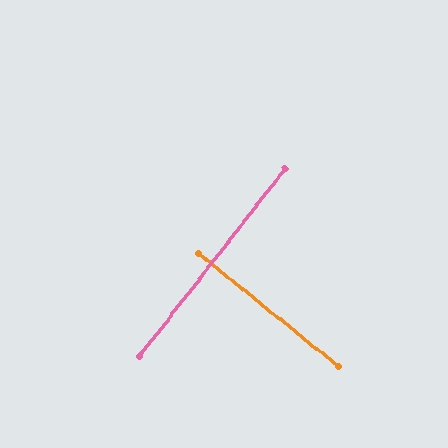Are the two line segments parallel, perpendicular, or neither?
Perpendicular — they meet at approximately 89°.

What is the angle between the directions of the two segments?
Approximately 89 degrees.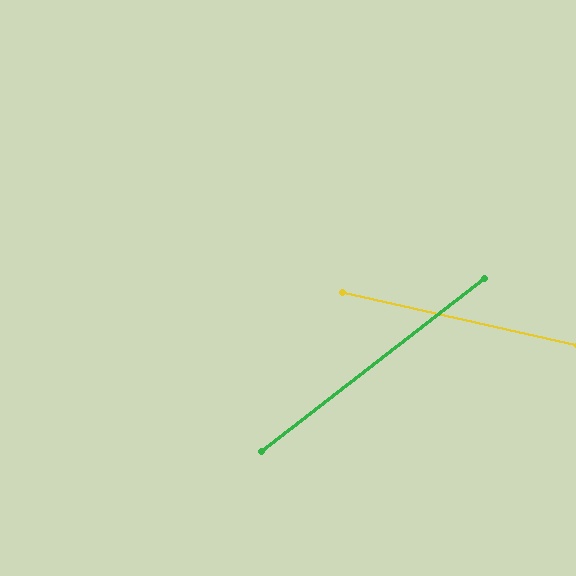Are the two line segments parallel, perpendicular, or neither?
Neither parallel nor perpendicular — they differ by about 51°.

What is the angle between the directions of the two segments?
Approximately 51 degrees.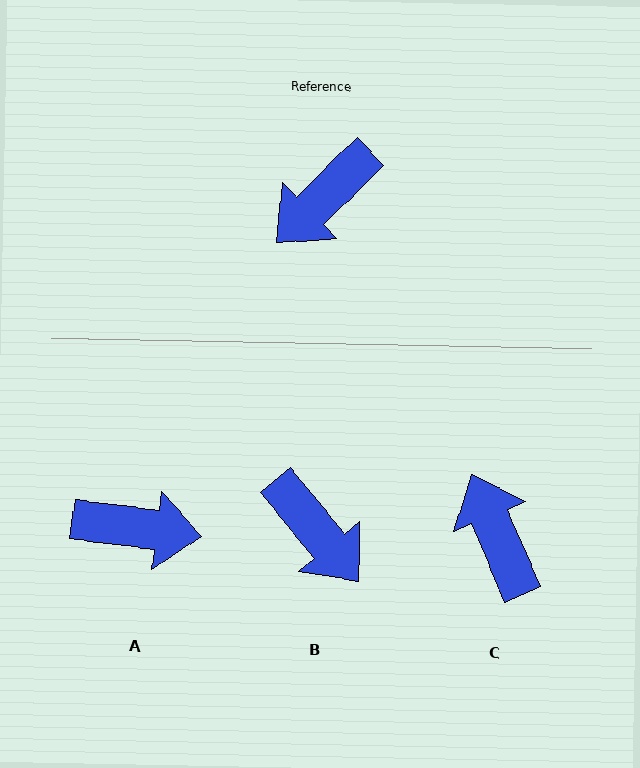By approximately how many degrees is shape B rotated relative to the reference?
Approximately 85 degrees counter-clockwise.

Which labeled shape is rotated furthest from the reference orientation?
A, about 129 degrees away.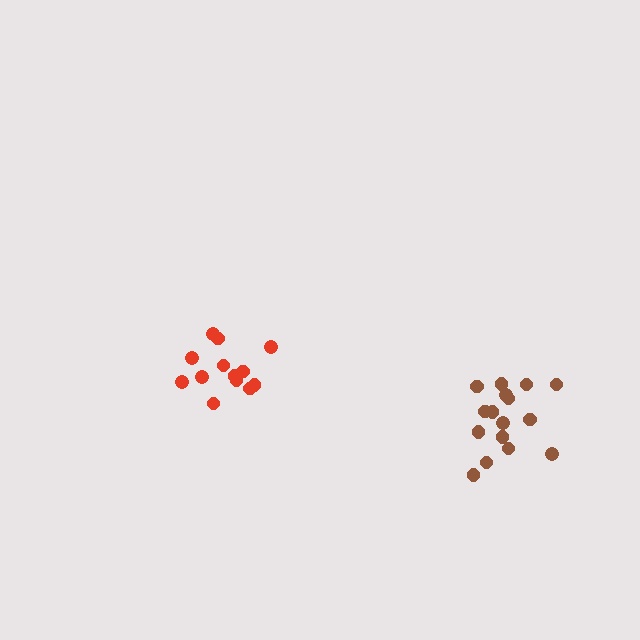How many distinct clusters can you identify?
There are 2 distinct clusters.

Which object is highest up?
The red cluster is topmost.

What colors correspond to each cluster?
The clusters are colored: red, brown.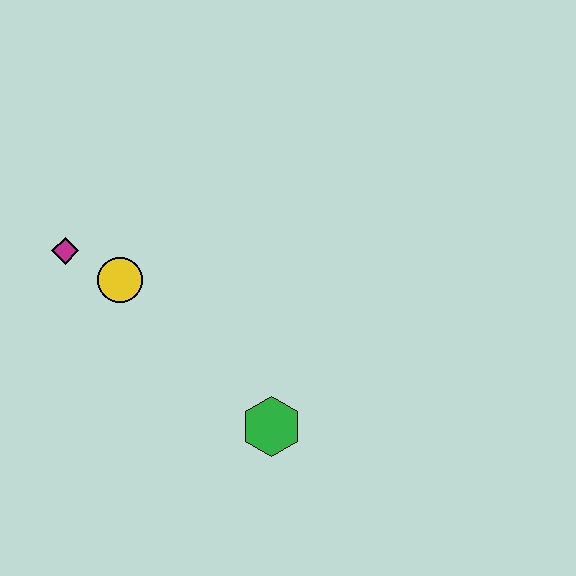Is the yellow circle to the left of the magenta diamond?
No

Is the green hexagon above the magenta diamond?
No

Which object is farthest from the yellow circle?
The green hexagon is farthest from the yellow circle.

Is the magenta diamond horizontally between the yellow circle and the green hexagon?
No